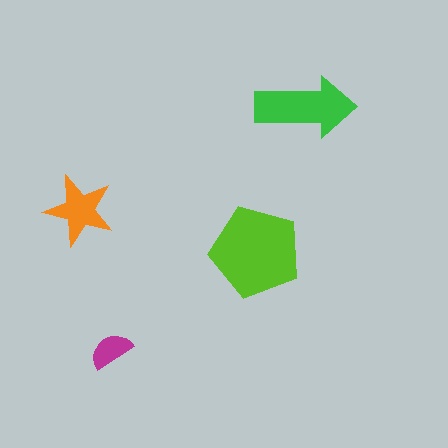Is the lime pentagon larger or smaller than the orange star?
Larger.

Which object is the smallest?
The magenta semicircle.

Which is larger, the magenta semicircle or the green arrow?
The green arrow.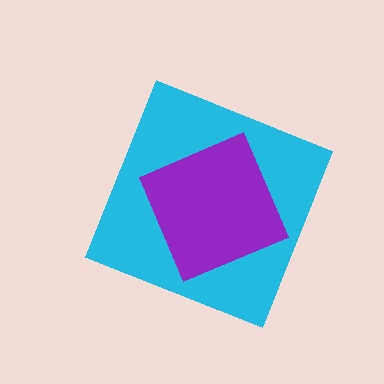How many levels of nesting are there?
2.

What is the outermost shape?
The cyan diamond.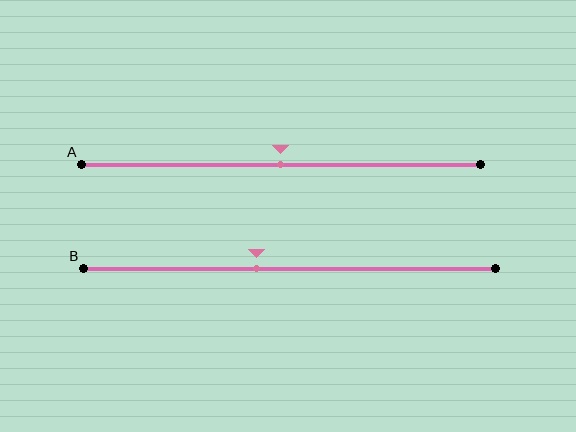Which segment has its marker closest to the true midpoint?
Segment A has its marker closest to the true midpoint.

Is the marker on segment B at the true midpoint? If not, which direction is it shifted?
No, the marker on segment B is shifted to the left by about 8% of the segment length.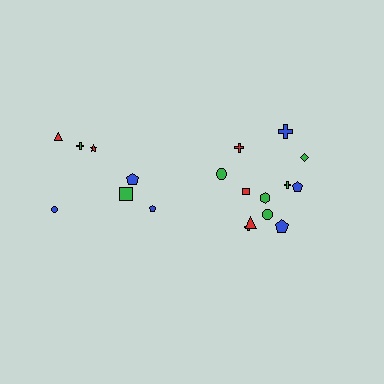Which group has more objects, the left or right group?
The right group.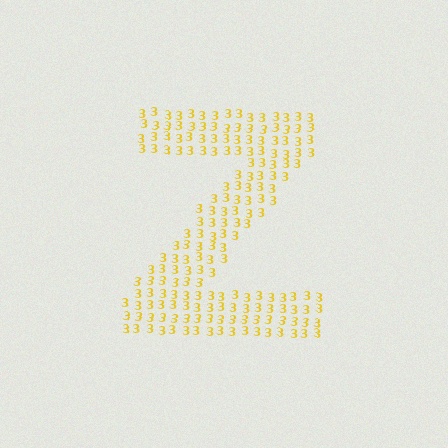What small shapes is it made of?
It is made of small digit 3's.